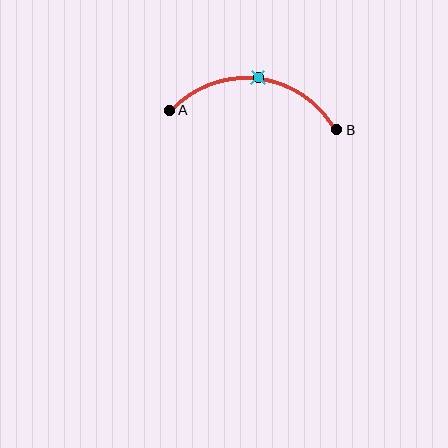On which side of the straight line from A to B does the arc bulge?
The arc bulges above the straight line connecting A and B.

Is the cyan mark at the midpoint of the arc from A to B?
Yes. The cyan mark lies on the arc at equal arc-length from both A and B — it is the arc midpoint.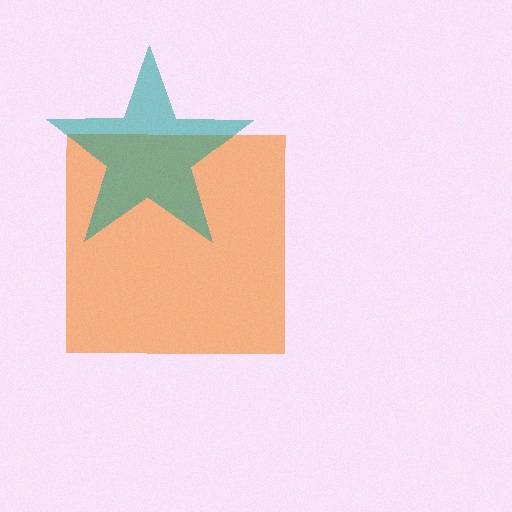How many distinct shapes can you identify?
There are 2 distinct shapes: an orange square, a teal star.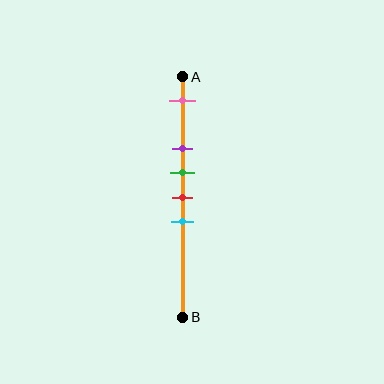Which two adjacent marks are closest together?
The green and red marks are the closest adjacent pair.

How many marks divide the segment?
There are 5 marks dividing the segment.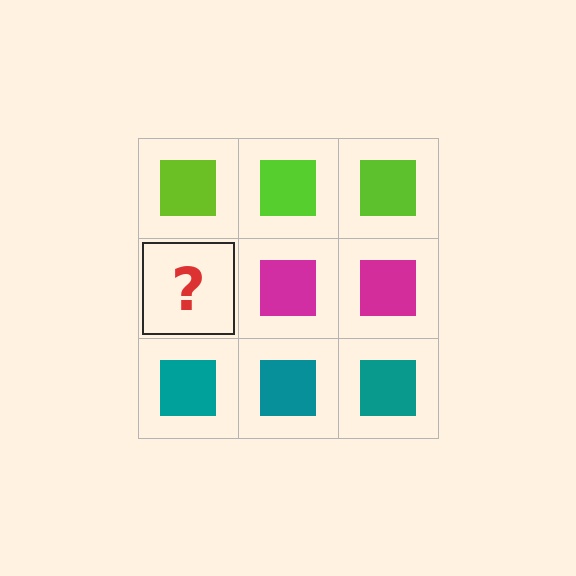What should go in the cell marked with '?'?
The missing cell should contain a magenta square.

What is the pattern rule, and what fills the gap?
The rule is that each row has a consistent color. The gap should be filled with a magenta square.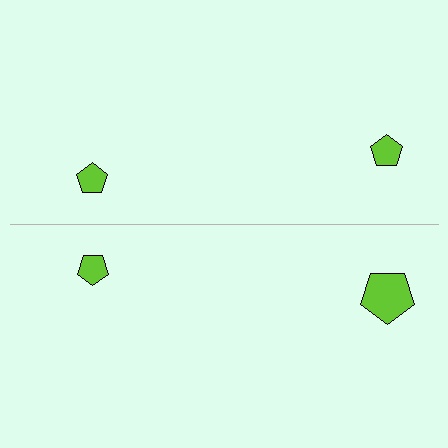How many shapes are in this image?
There are 4 shapes in this image.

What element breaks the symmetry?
The lime pentagon on the bottom side has a different size than its mirror counterpart.